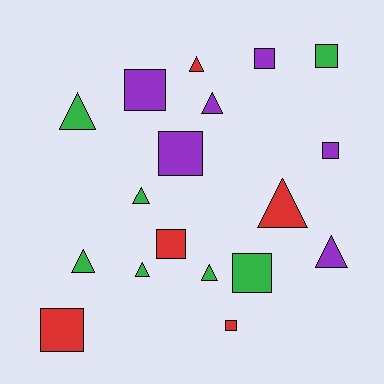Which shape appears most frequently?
Square, with 9 objects.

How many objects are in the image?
There are 18 objects.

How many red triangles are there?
There are 2 red triangles.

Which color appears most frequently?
Green, with 7 objects.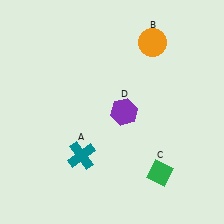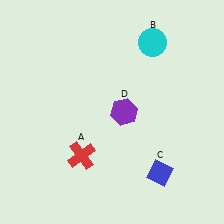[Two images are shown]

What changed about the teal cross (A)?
In Image 1, A is teal. In Image 2, it changed to red.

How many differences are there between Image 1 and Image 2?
There are 3 differences between the two images.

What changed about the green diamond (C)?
In Image 1, C is green. In Image 2, it changed to blue.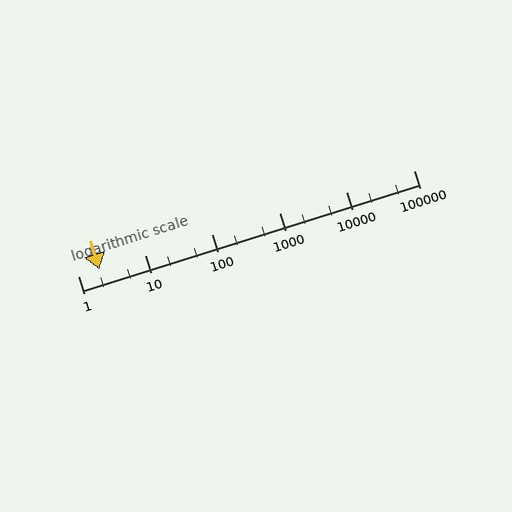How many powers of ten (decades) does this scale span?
The scale spans 5 decades, from 1 to 100000.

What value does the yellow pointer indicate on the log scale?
The pointer indicates approximately 2.1.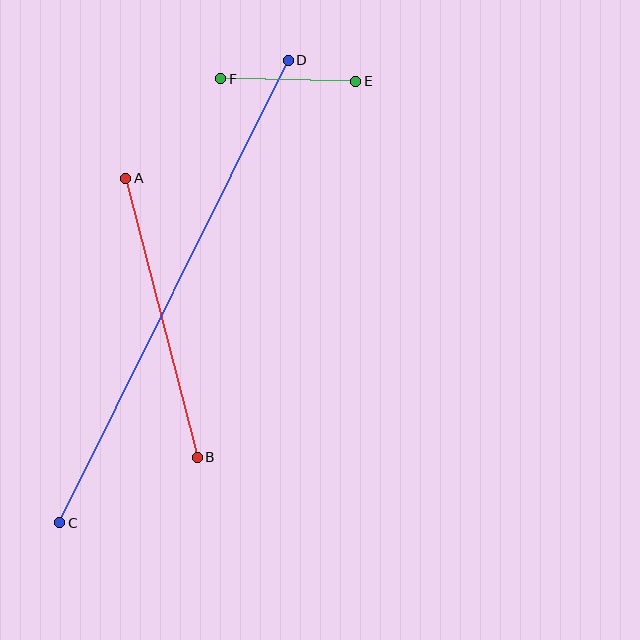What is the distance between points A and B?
The distance is approximately 288 pixels.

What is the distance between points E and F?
The distance is approximately 135 pixels.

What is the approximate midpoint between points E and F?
The midpoint is at approximately (288, 80) pixels.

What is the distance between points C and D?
The distance is approximately 516 pixels.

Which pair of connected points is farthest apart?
Points C and D are farthest apart.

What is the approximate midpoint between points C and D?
The midpoint is at approximately (174, 292) pixels.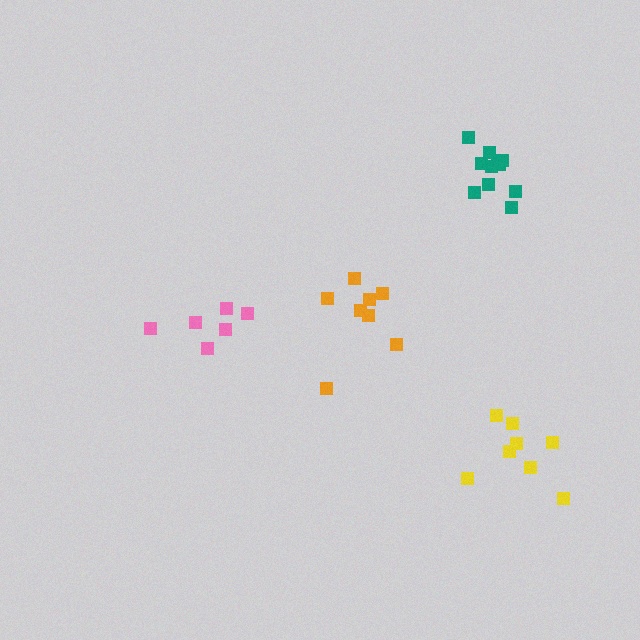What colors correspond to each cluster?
The clusters are colored: orange, teal, pink, yellow.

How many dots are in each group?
Group 1: 8 dots, Group 2: 11 dots, Group 3: 6 dots, Group 4: 8 dots (33 total).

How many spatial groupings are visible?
There are 4 spatial groupings.